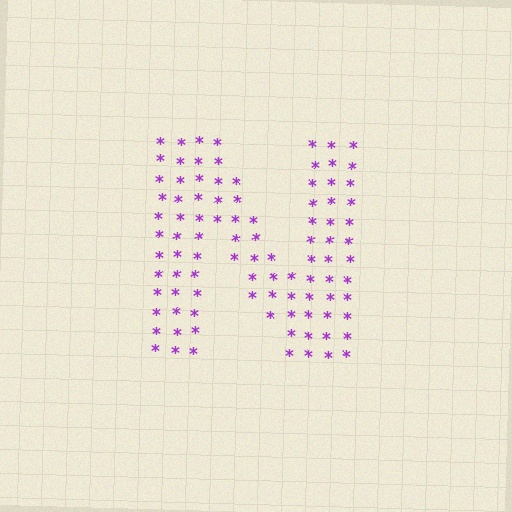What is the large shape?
The large shape is the letter N.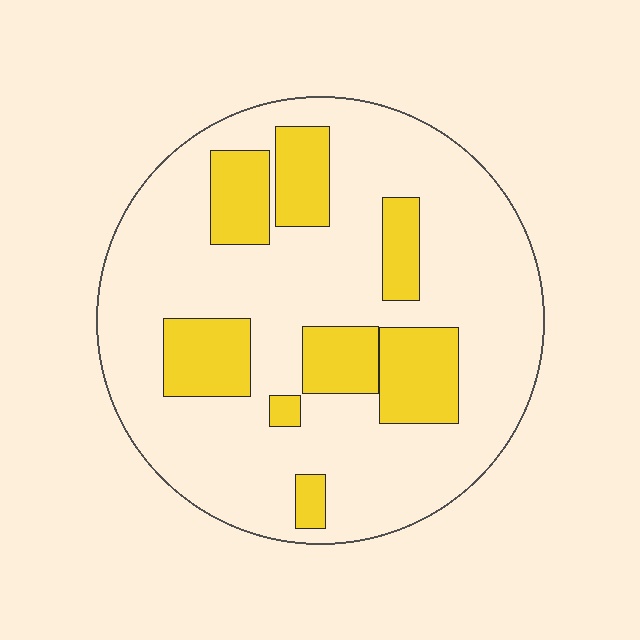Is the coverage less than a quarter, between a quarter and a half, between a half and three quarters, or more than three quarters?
Less than a quarter.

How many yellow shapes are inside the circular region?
8.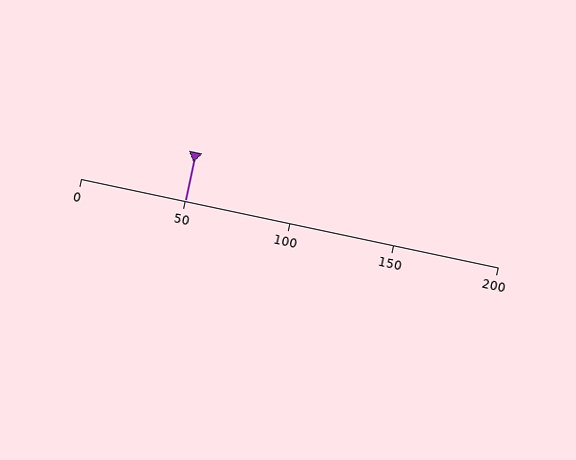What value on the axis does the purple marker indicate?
The marker indicates approximately 50.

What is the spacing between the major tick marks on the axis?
The major ticks are spaced 50 apart.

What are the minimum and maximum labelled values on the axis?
The axis runs from 0 to 200.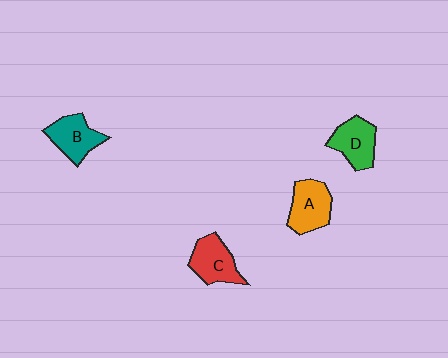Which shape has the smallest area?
Shape D (green).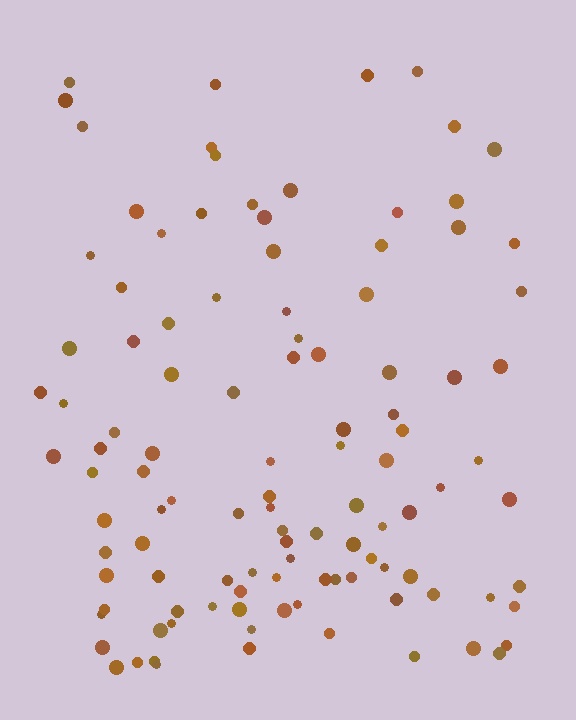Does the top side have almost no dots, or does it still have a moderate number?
Still a moderate number, just noticeably fewer than the bottom.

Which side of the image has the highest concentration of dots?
The bottom.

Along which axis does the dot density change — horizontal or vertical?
Vertical.